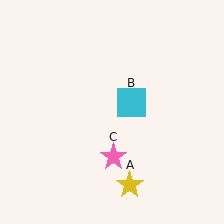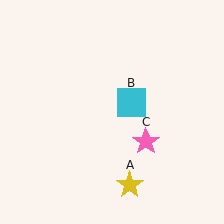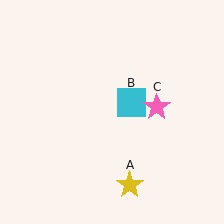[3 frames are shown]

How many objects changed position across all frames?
1 object changed position: pink star (object C).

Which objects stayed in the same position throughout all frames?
Yellow star (object A) and cyan square (object B) remained stationary.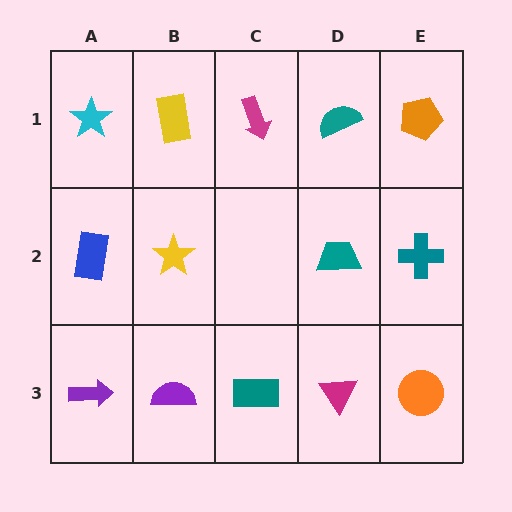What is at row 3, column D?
A magenta triangle.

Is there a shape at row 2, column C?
No, that cell is empty.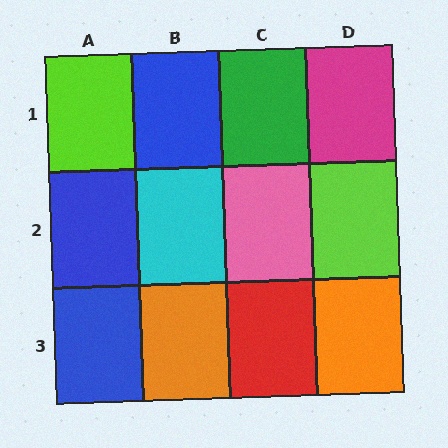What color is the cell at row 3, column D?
Orange.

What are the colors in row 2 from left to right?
Blue, cyan, pink, lime.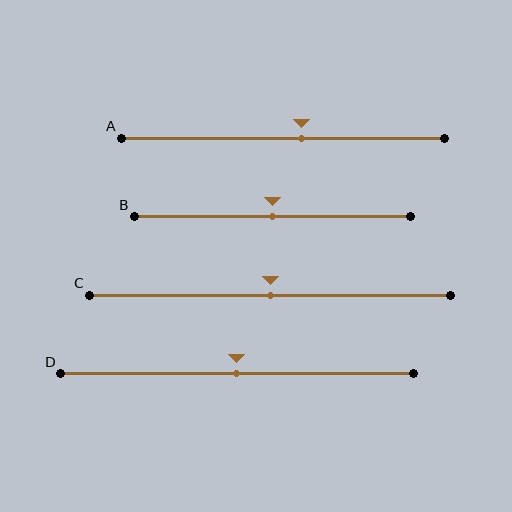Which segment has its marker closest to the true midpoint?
Segment B has its marker closest to the true midpoint.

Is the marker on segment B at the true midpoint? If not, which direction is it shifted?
Yes, the marker on segment B is at the true midpoint.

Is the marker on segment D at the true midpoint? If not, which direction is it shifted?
Yes, the marker on segment D is at the true midpoint.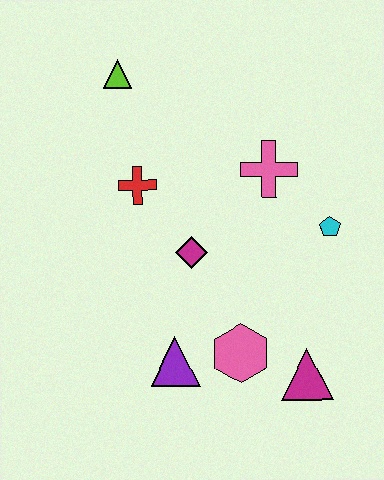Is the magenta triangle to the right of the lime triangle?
Yes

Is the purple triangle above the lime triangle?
No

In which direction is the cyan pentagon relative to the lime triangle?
The cyan pentagon is to the right of the lime triangle.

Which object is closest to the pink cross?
The cyan pentagon is closest to the pink cross.